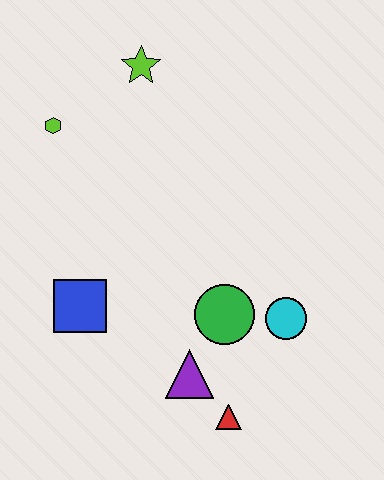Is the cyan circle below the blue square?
Yes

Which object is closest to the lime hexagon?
The lime star is closest to the lime hexagon.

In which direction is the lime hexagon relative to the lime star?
The lime hexagon is to the left of the lime star.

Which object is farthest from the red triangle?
The lime star is farthest from the red triangle.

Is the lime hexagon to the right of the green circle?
No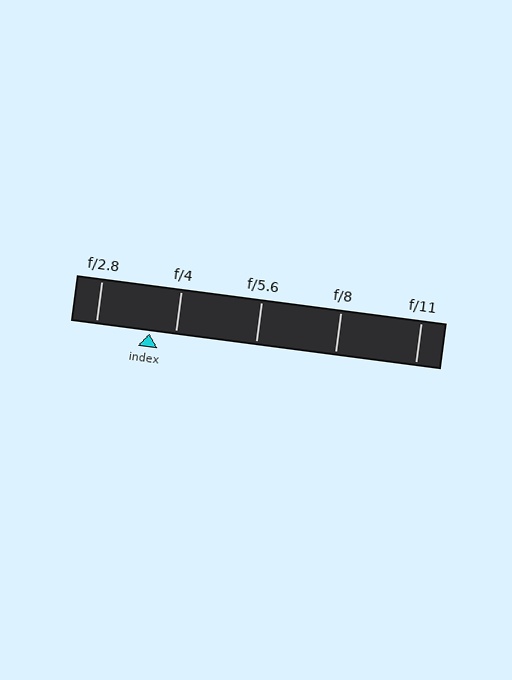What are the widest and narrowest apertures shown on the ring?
The widest aperture shown is f/2.8 and the narrowest is f/11.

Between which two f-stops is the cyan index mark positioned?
The index mark is between f/2.8 and f/4.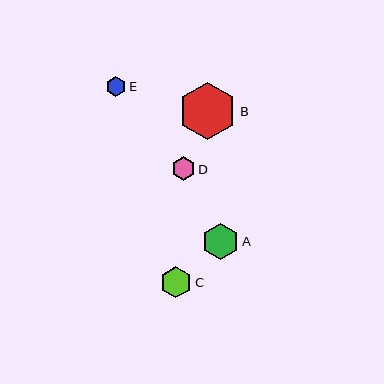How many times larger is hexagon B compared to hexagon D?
Hexagon B is approximately 2.5 times the size of hexagon D.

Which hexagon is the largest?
Hexagon B is the largest with a size of approximately 57 pixels.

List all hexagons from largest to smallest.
From largest to smallest: B, A, C, D, E.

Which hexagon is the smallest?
Hexagon E is the smallest with a size of approximately 20 pixels.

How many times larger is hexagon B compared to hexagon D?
Hexagon B is approximately 2.5 times the size of hexagon D.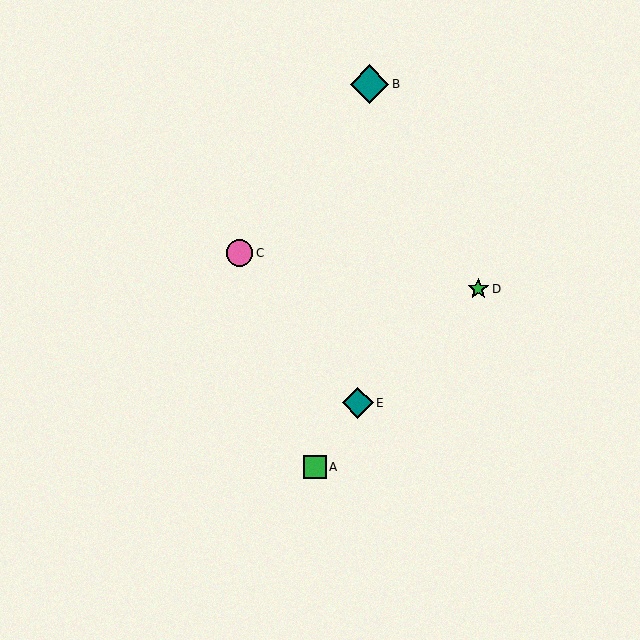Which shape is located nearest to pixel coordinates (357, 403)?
The teal diamond (labeled E) at (358, 403) is nearest to that location.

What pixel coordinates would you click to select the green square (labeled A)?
Click at (315, 467) to select the green square A.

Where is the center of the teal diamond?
The center of the teal diamond is at (358, 403).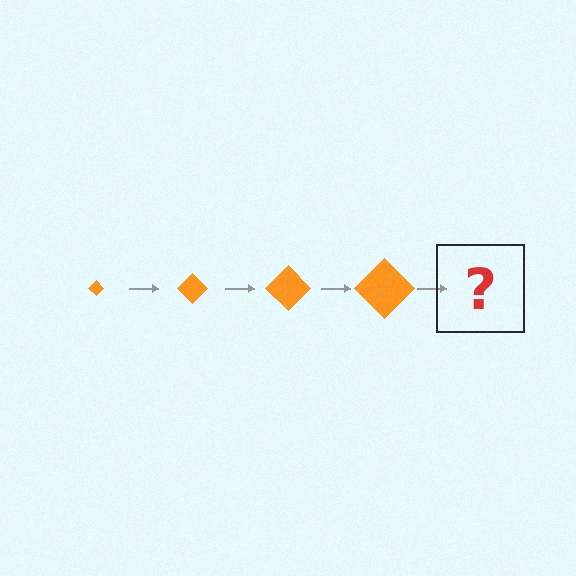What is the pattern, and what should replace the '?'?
The pattern is that the diamond gets progressively larger each step. The '?' should be an orange diamond, larger than the previous one.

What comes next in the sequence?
The next element should be an orange diamond, larger than the previous one.